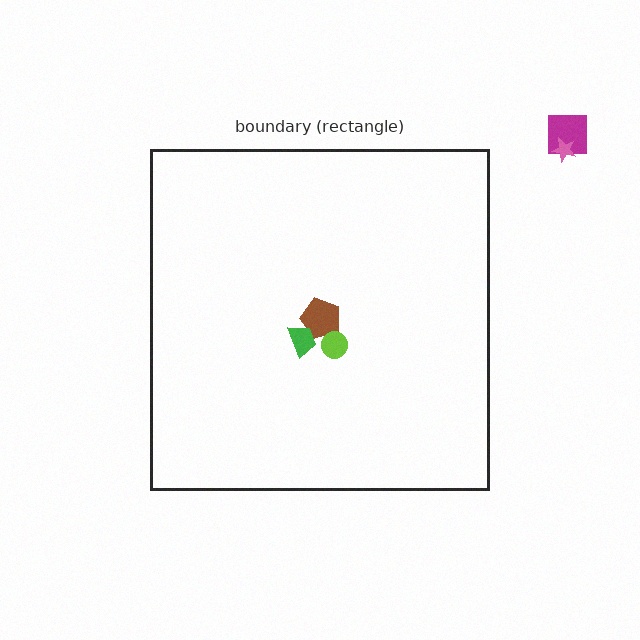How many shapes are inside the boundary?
3 inside, 2 outside.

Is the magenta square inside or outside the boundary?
Outside.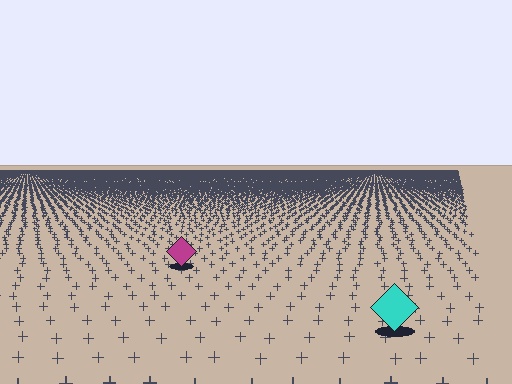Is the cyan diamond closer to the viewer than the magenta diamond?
Yes. The cyan diamond is closer — you can tell from the texture gradient: the ground texture is coarser near it.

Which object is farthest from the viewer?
The magenta diamond is farthest from the viewer. It appears smaller and the ground texture around it is denser.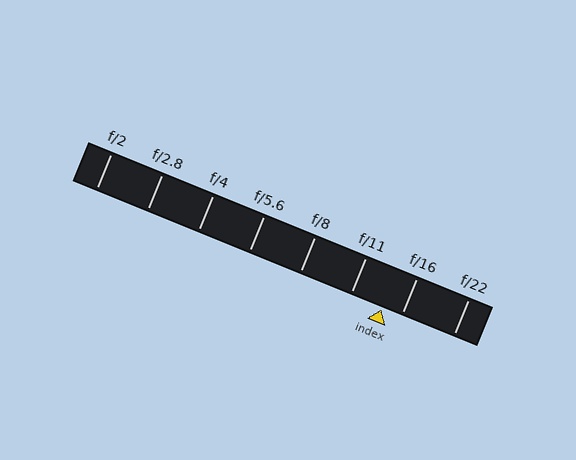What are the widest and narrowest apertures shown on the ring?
The widest aperture shown is f/2 and the narrowest is f/22.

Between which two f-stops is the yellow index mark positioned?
The index mark is between f/11 and f/16.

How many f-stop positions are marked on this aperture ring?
There are 8 f-stop positions marked.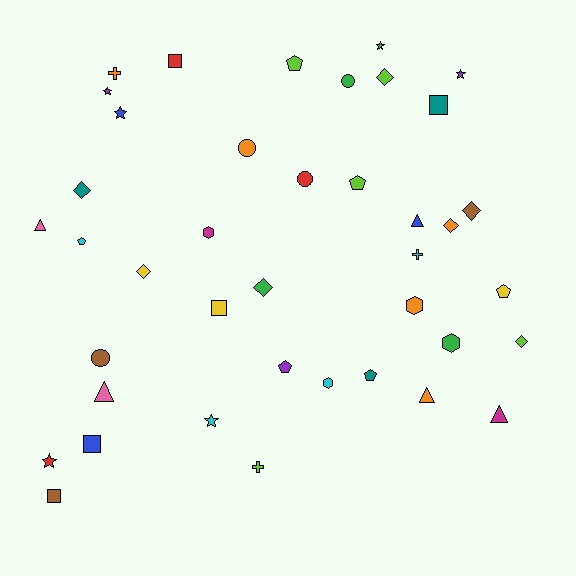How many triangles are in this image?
There are 5 triangles.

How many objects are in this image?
There are 40 objects.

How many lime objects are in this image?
There are 5 lime objects.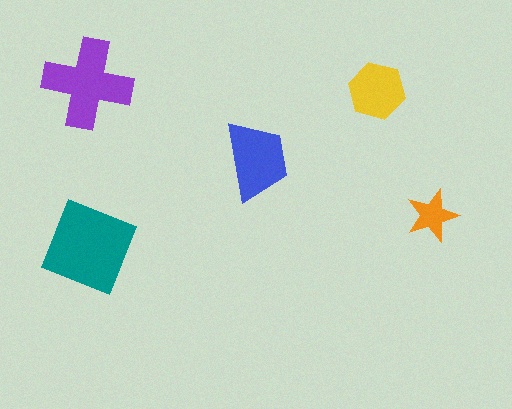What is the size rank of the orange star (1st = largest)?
5th.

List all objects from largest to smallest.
The teal square, the purple cross, the blue trapezoid, the yellow hexagon, the orange star.